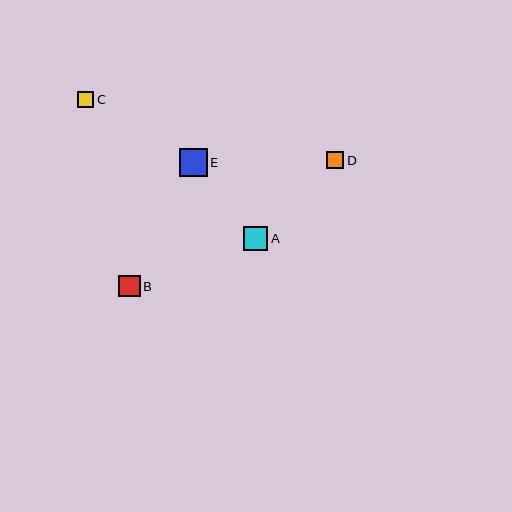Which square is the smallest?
Square C is the smallest with a size of approximately 16 pixels.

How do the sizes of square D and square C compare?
Square D and square C are approximately the same size.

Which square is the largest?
Square E is the largest with a size of approximately 28 pixels.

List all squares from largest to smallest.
From largest to smallest: E, A, B, D, C.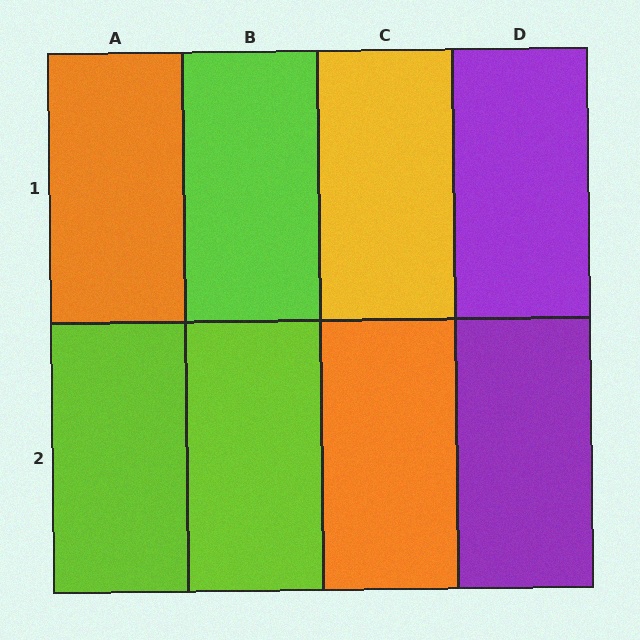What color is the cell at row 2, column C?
Orange.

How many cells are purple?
2 cells are purple.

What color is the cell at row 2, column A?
Lime.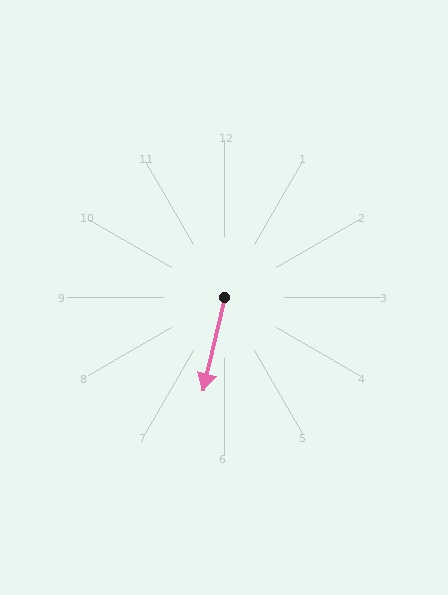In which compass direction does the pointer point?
South.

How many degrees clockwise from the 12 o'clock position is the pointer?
Approximately 193 degrees.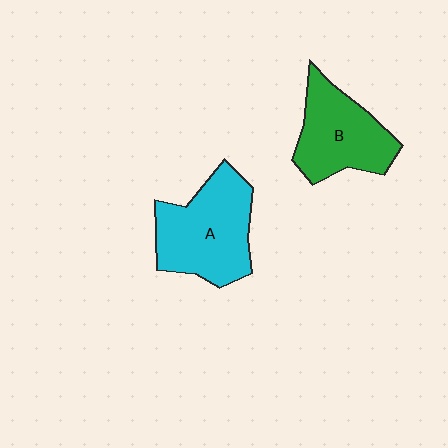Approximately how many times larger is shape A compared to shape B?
Approximately 1.2 times.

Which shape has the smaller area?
Shape B (green).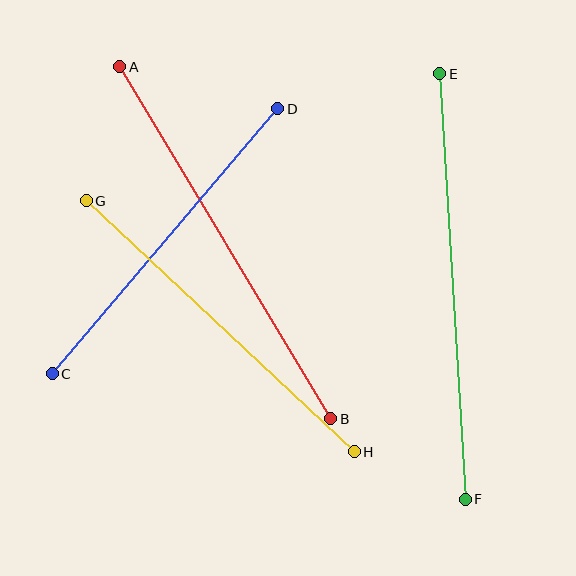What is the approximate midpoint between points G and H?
The midpoint is at approximately (220, 326) pixels.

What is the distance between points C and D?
The distance is approximately 348 pixels.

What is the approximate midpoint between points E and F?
The midpoint is at approximately (453, 286) pixels.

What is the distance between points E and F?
The distance is approximately 426 pixels.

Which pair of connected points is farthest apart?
Points E and F are farthest apart.